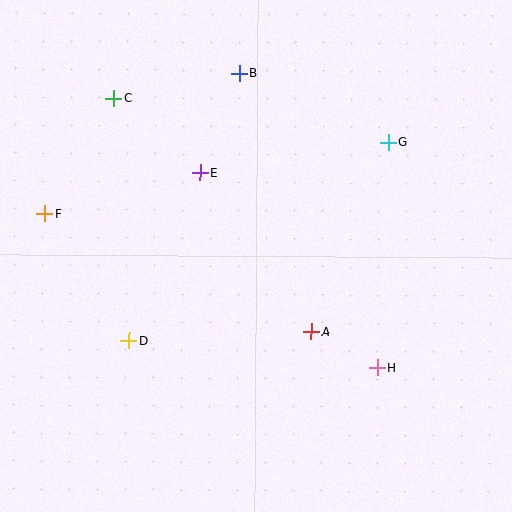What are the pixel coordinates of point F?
Point F is at (45, 213).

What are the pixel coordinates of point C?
Point C is at (114, 98).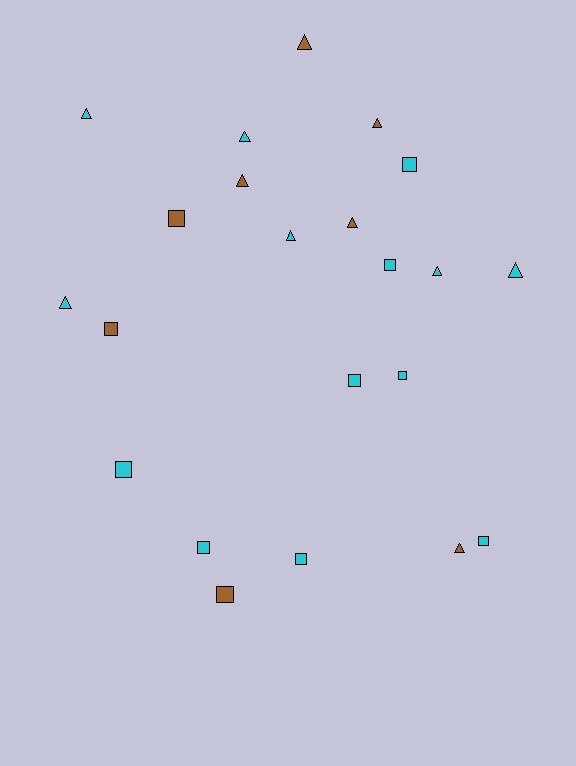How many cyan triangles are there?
There are 6 cyan triangles.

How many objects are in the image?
There are 22 objects.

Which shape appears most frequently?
Triangle, with 11 objects.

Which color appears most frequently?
Cyan, with 14 objects.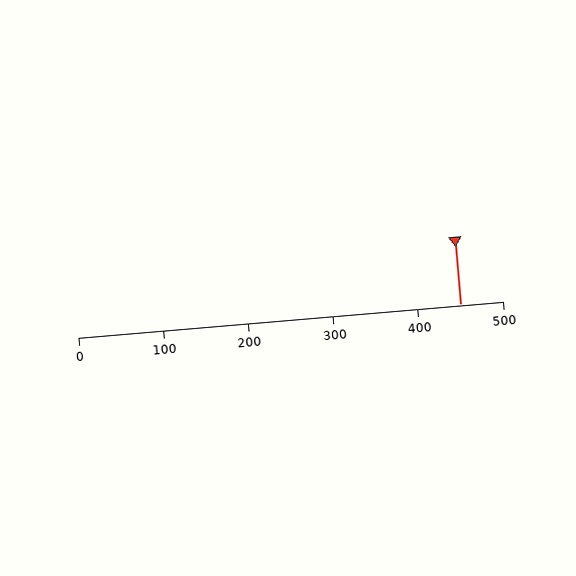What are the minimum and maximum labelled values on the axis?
The axis runs from 0 to 500.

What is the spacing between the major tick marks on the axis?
The major ticks are spaced 100 apart.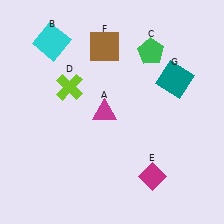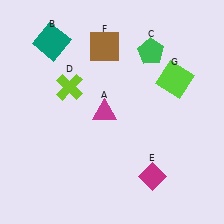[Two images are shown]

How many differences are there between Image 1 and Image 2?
There are 2 differences between the two images.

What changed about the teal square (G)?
In Image 1, G is teal. In Image 2, it changed to lime.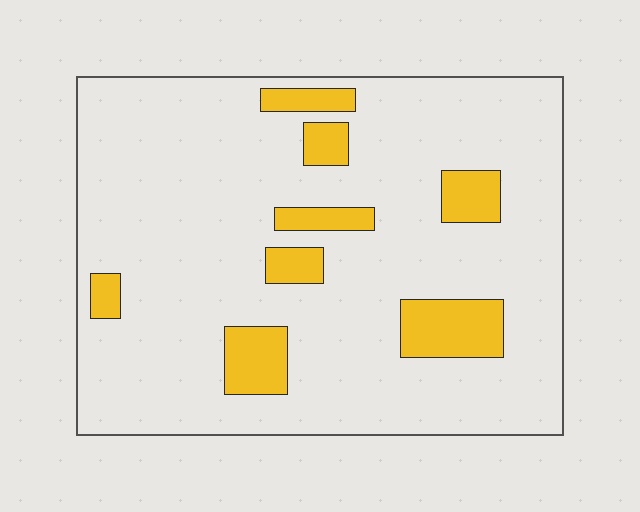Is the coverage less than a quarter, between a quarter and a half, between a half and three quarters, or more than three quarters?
Less than a quarter.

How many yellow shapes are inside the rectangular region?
8.